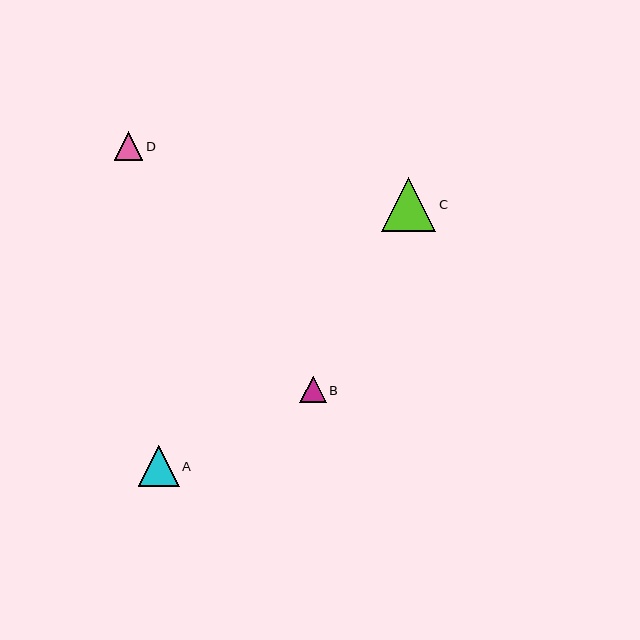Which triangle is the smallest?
Triangle B is the smallest with a size of approximately 27 pixels.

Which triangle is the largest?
Triangle C is the largest with a size of approximately 54 pixels.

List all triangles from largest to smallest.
From largest to smallest: C, A, D, B.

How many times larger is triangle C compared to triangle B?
Triangle C is approximately 2.0 times the size of triangle B.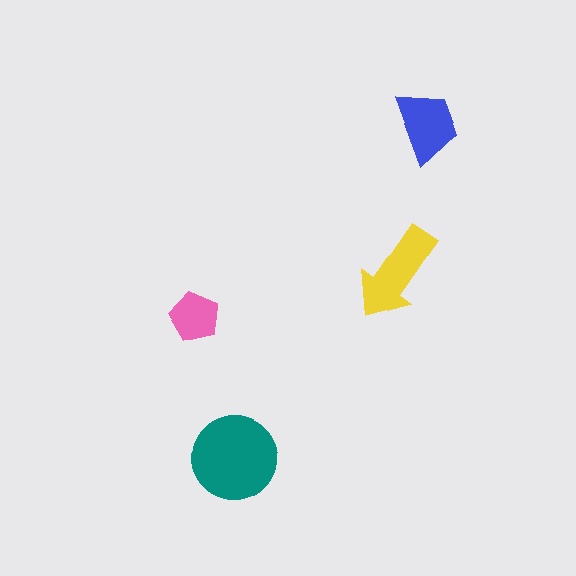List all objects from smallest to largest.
The pink pentagon, the blue trapezoid, the yellow arrow, the teal circle.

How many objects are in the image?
There are 4 objects in the image.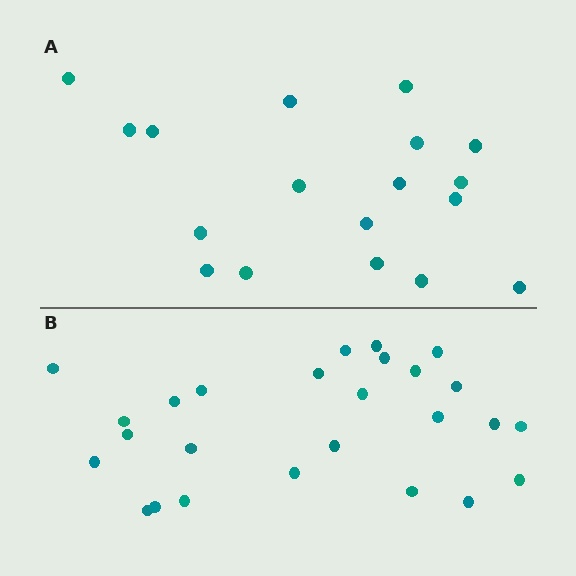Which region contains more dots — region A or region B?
Region B (the bottom region) has more dots.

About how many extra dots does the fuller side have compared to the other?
Region B has roughly 8 or so more dots than region A.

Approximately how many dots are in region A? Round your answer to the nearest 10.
About 20 dots. (The exact count is 18, which rounds to 20.)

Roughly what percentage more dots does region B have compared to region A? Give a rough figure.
About 45% more.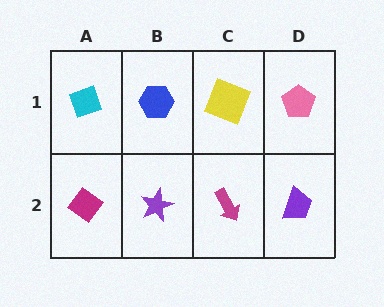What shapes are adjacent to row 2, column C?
A yellow square (row 1, column C), a purple star (row 2, column B), a purple trapezoid (row 2, column D).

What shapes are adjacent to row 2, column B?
A blue hexagon (row 1, column B), a magenta diamond (row 2, column A), a magenta arrow (row 2, column C).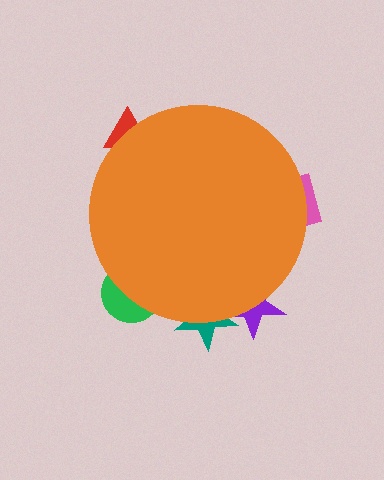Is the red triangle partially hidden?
Yes, the red triangle is partially hidden behind the orange circle.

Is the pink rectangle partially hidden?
Yes, the pink rectangle is partially hidden behind the orange circle.